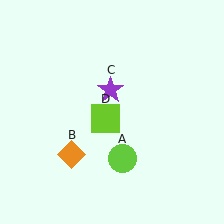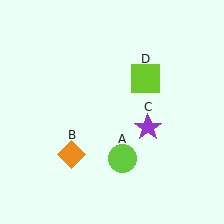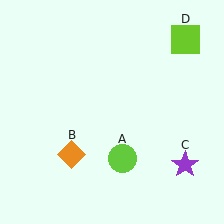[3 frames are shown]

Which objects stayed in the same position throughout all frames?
Lime circle (object A) and orange diamond (object B) remained stationary.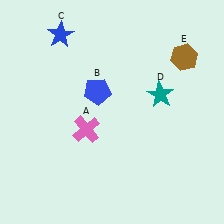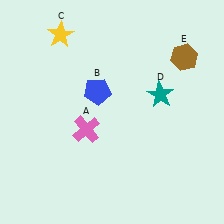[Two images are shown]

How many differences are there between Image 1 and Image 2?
There is 1 difference between the two images.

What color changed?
The star (C) changed from blue in Image 1 to yellow in Image 2.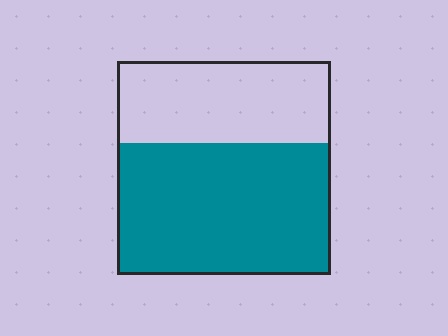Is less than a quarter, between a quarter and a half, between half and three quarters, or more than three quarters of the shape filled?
Between half and three quarters.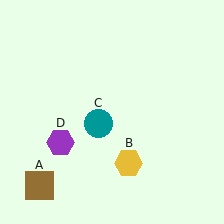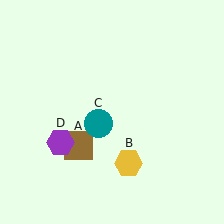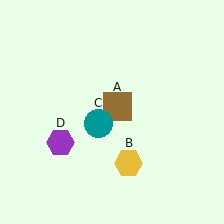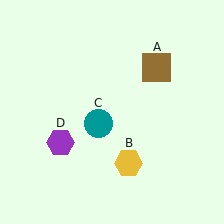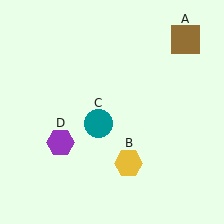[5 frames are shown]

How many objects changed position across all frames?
1 object changed position: brown square (object A).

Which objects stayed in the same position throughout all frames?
Yellow hexagon (object B) and teal circle (object C) and purple hexagon (object D) remained stationary.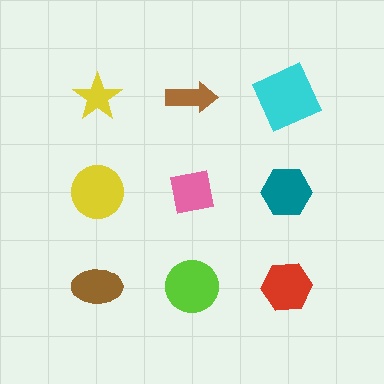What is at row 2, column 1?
A yellow circle.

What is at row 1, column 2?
A brown arrow.